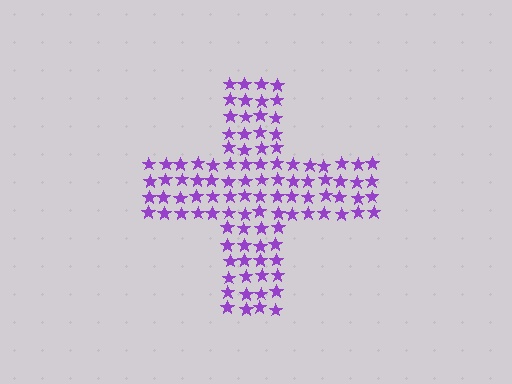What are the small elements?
The small elements are stars.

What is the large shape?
The large shape is a cross.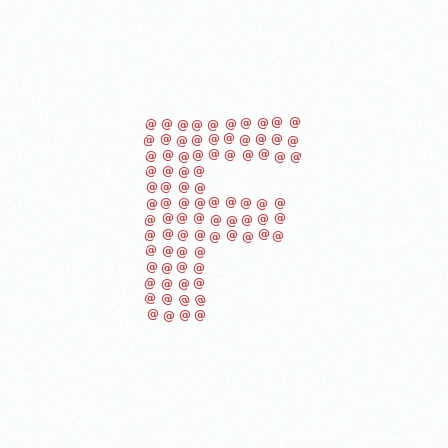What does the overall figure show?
The overall figure shows the letter F.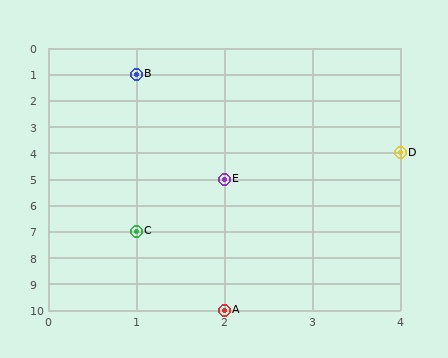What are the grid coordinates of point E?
Point E is at grid coordinates (2, 5).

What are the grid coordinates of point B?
Point B is at grid coordinates (1, 1).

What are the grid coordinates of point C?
Point C is at grid coordinates (1, 7).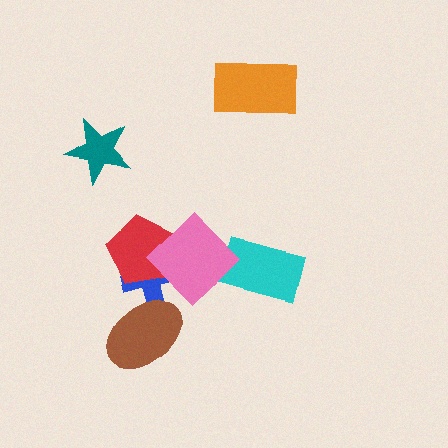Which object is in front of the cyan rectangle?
The pink diamond is in front of the cyan rectangle.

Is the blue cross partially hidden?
Yes, it is partially covered by another shape.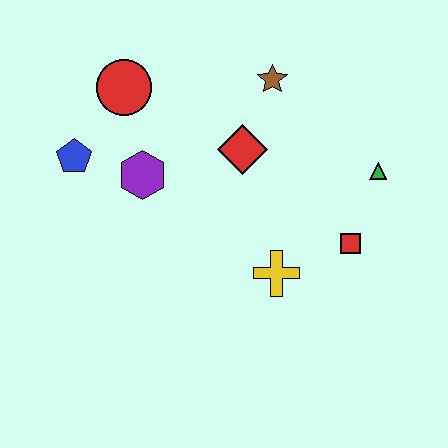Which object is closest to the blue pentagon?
The purple hexagon is closest to the blue pentagon.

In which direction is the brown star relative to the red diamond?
The brown star is above the red diamond.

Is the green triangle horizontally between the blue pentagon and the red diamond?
No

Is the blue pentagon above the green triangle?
Yes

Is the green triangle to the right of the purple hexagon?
Yes